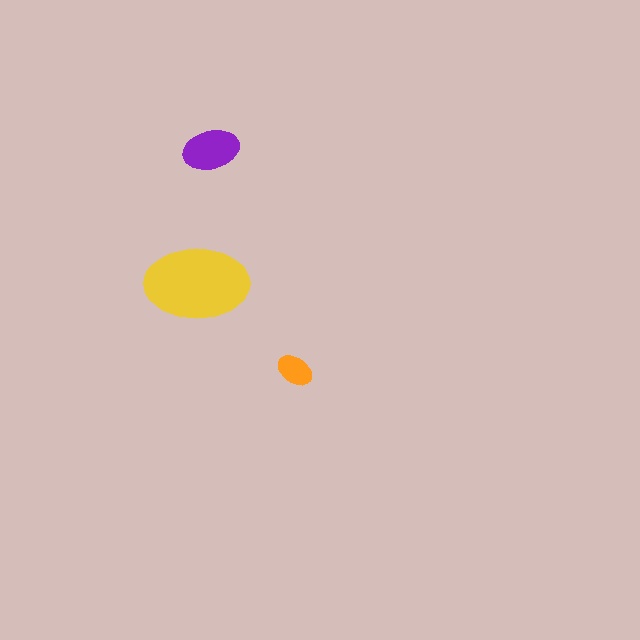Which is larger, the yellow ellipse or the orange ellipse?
The yellow one.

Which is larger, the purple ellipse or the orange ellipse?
The purple one.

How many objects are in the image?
There are 3 objects in the image.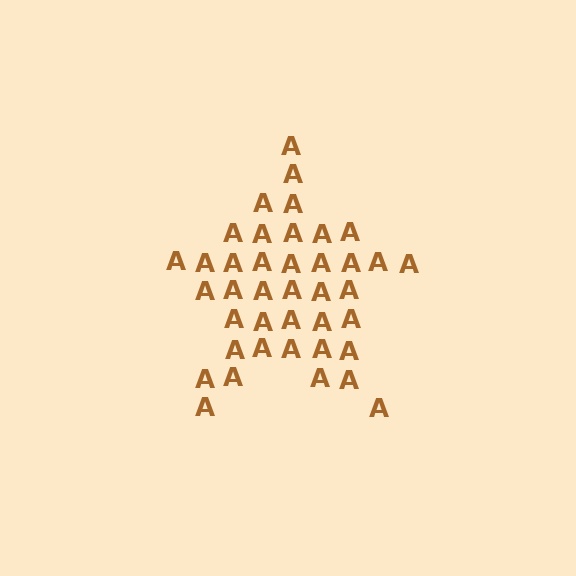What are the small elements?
The small elements are letter A's.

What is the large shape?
The large shape is a star.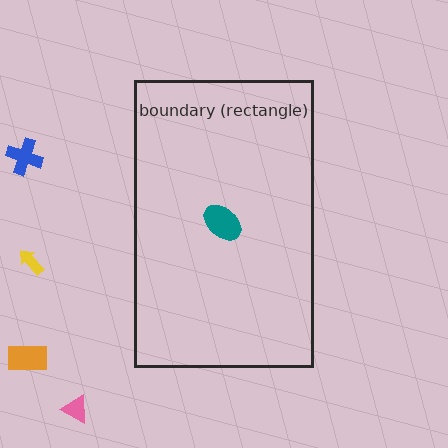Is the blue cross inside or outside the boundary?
Outside.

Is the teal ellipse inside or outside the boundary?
Inside.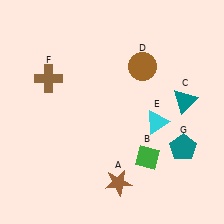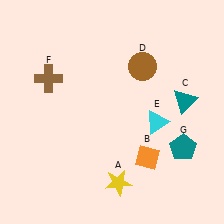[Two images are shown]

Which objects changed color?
A changed from brown to yellow. B changed from green to orange.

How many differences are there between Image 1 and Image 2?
There are 2 differences between the two images.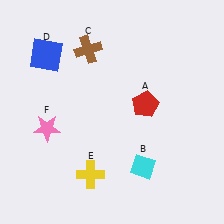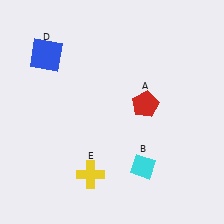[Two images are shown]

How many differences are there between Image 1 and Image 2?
There are 2 differences between the two images.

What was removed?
The brown cross (C), the pink star (F) were removed in Image 2.